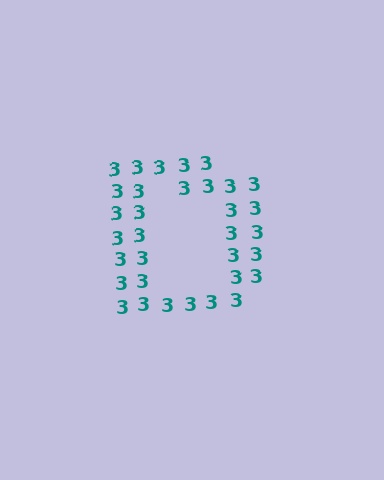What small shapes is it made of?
It is made of small digit 3's.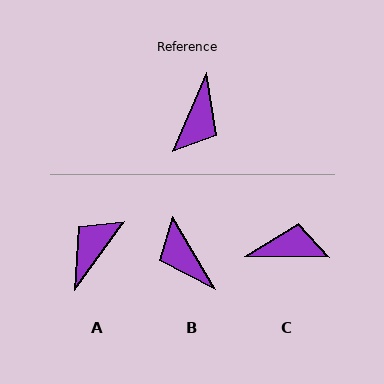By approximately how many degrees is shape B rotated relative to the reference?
Approximately 126 degrees clockwise.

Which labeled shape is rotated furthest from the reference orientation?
A, about 166 degrees away.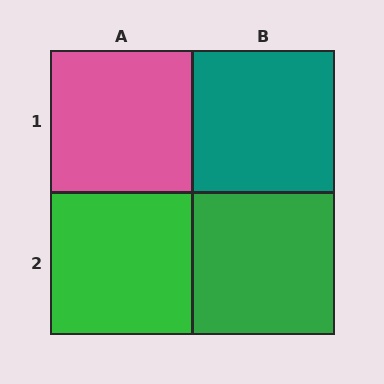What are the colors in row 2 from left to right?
Green, green.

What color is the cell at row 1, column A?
Pink.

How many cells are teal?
1 cell is teal.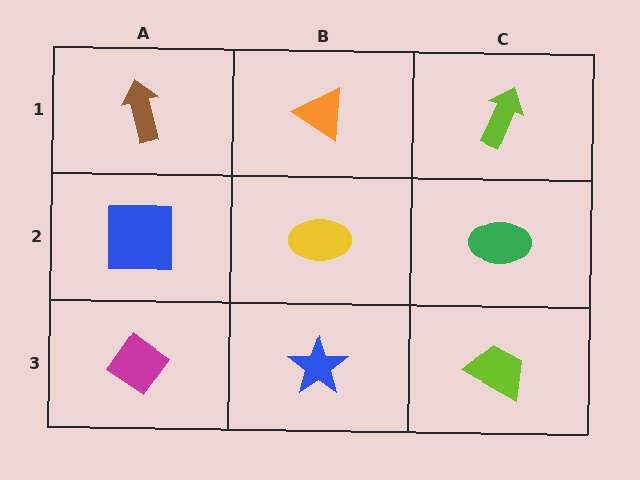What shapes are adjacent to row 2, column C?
A lime arrow (row 1, column C), a lime trapezoid (row 3, column C), a yellow ellipse (row 2, column B).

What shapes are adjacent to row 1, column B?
A yellow ellipse (row 2, column B), a brown arrow (row 1, column A), a lime arrow (row 1, column C).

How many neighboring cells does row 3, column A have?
2.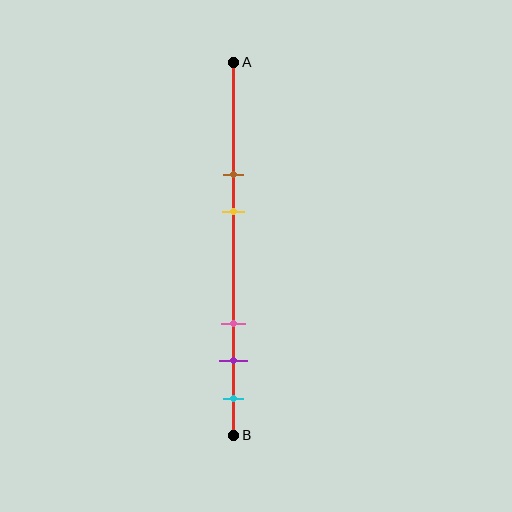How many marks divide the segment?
There are 5 marks dividing the segment.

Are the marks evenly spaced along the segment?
No, the marks are not evenly spaced.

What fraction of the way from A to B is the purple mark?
The purple mark is approximately 80% (0.8) of the way from A to B.